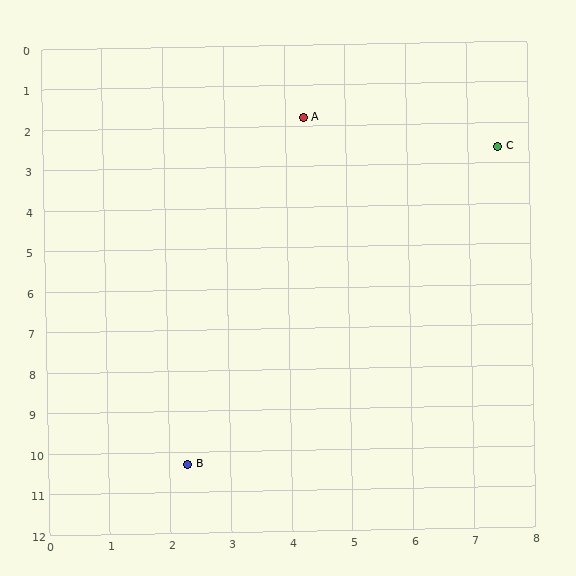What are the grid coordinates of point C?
Point C is at approximately (7.5, 2.6).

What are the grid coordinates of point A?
Point A is at approximately (4.3, 1.8).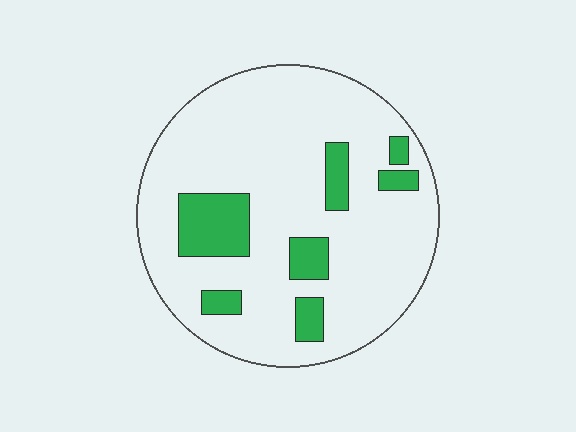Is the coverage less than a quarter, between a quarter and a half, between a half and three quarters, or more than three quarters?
Less than a quarter.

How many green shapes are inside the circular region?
7.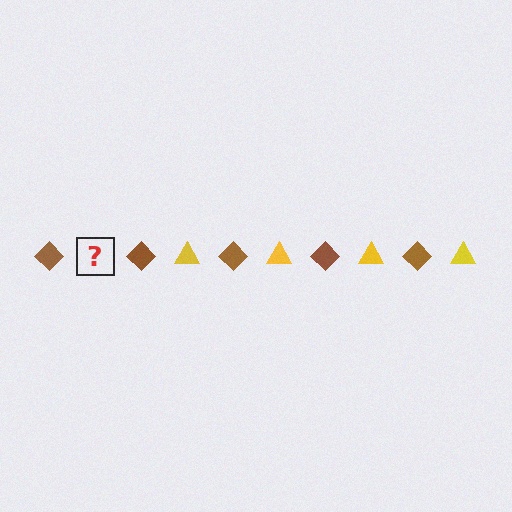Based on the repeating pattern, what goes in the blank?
The blank should be a yellow triangle.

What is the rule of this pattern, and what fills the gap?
The rule is that the pattern alternates between brown diamond and yellow triangle. The gap should be filled with a yellow triangle.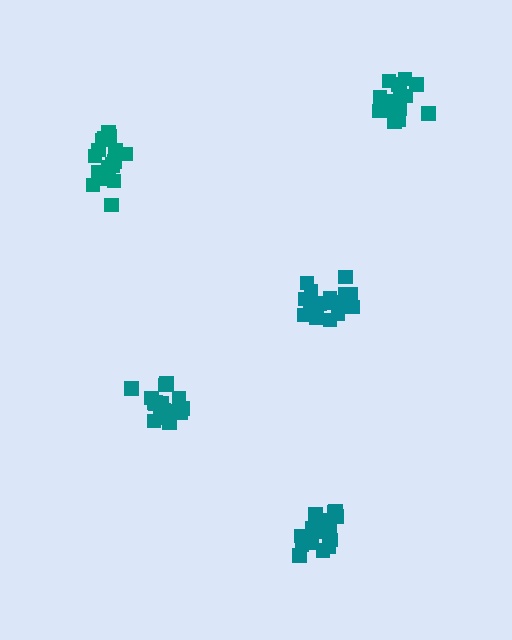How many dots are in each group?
Group 1: 17 dots, Group 2: 18 dots, Group 3: 18 dots, Group 4: 17 dots, Group 5: 17 dots (87 total).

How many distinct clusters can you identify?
There are 5 distinct clusters.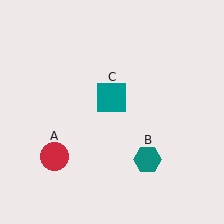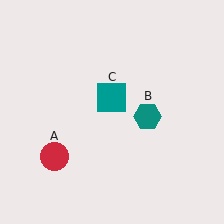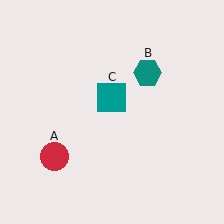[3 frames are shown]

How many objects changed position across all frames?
1 object changed position: teal hexagon (object B).